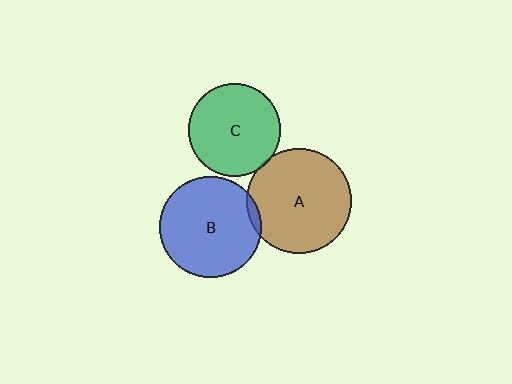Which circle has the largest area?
Circle A (brown).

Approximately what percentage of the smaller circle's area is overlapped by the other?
Approximately 5%.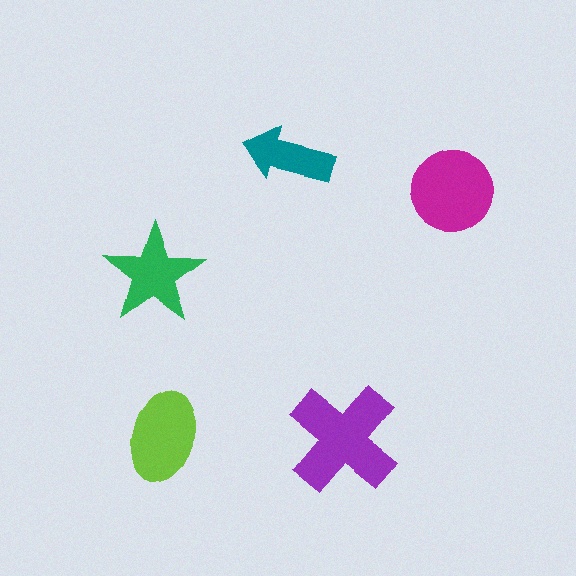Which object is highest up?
The teal arrow is topmost.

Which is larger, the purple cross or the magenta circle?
The purple cross.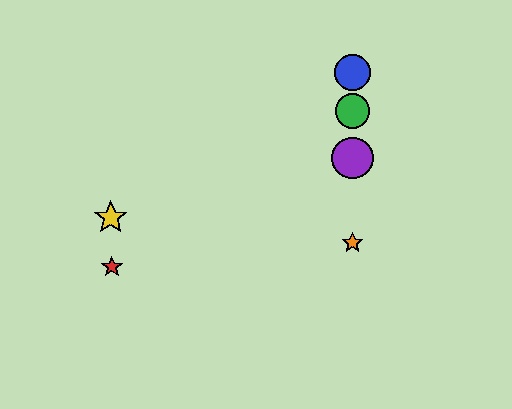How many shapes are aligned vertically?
4 shapes (the blue circle, the green circle, the purple circle, the orange star) are aligned vertically.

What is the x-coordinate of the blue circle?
The blue circle is at x≈352.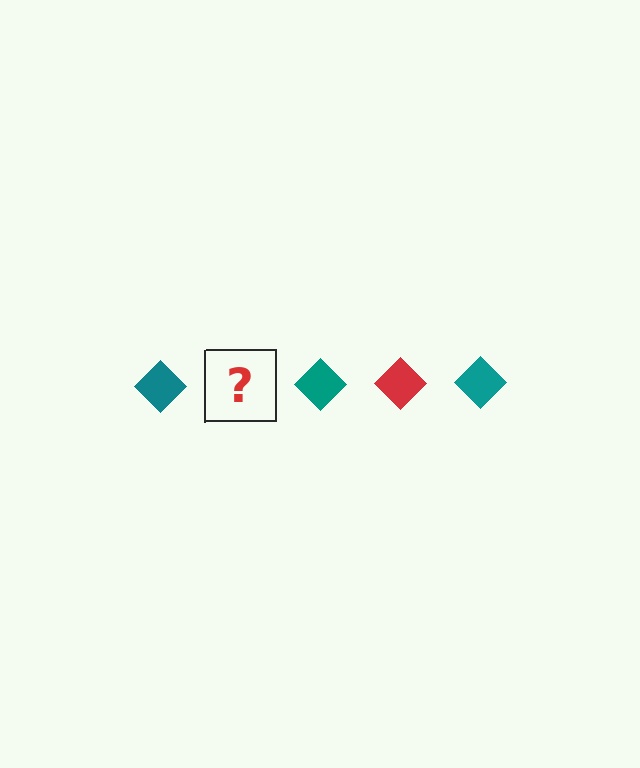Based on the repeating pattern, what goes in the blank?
The blank should be a red diamond.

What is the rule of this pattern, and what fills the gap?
The rule is that the pattern cycles through teal, red diamonds. The gap should be filled with a red diamond.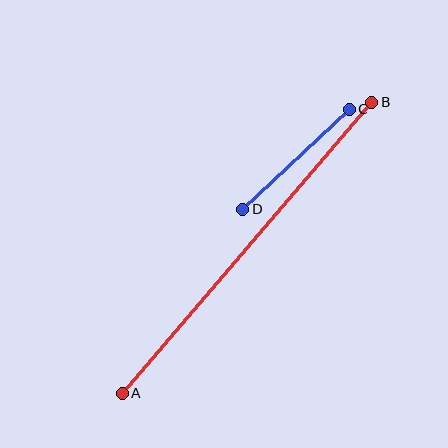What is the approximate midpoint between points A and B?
The midpoint is at approximately (247, 248) pixels.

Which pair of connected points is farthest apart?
Points A and B are farthest apart.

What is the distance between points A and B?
The distance is approximately 383 pixels.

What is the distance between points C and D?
The distance is approximately 146 pixels.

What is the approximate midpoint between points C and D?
The midpoint is at approximately (296, 159) pixels.